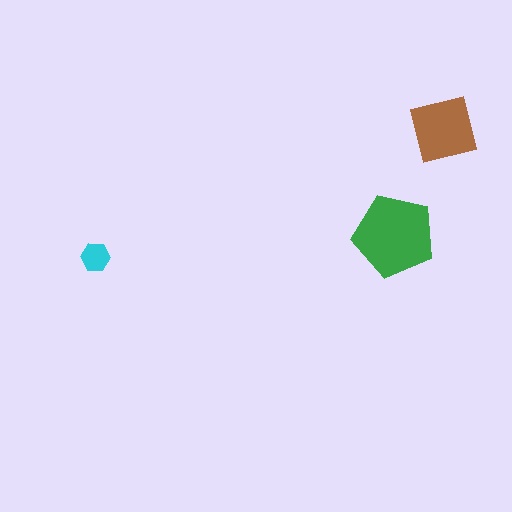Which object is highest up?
The brown square is topmost.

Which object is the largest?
The green pentagon.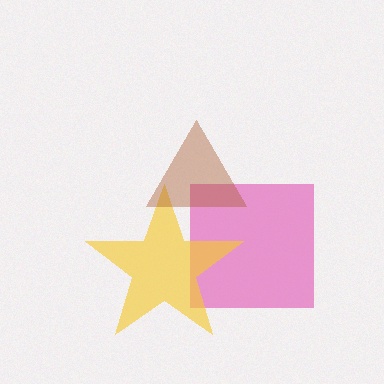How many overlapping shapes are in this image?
There are 3 overlapping shapes in the image.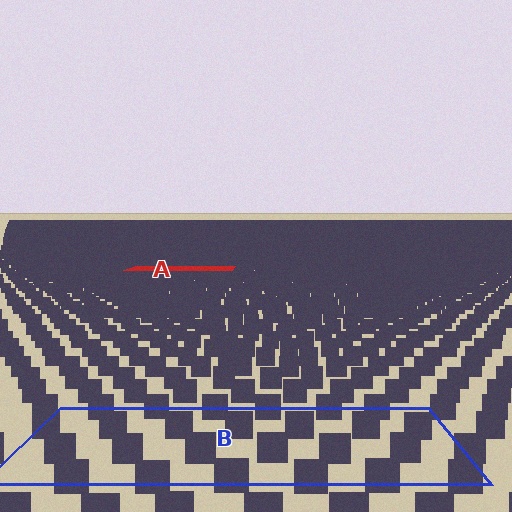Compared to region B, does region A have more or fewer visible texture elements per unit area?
Region A has more texture elements per unit area — they are packed more densely because it is farther away.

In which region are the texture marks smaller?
The texture marks are smaller in region A, because it is farther away.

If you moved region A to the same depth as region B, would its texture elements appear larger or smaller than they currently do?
They would appear larger. At a closer depth, the same texture elements are projected at a bigger on-screen size.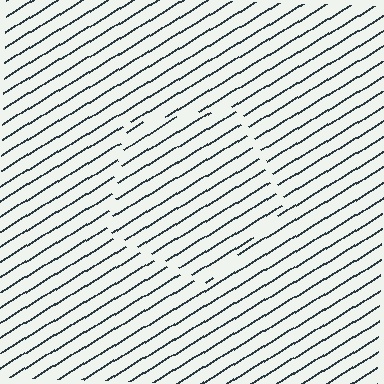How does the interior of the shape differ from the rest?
The interior of the shape contains the same grating, shifted by half a period — the contour is defined by the phase discontinuity where line-ends from the inner and outer gratings abut.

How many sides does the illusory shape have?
5 sides — the line-ends trace a pentagon.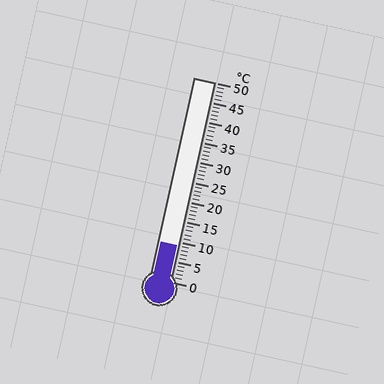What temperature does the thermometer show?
The thermometer shows approximately 9°C.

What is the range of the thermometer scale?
The thermometer scale ranges from 0°C to 50°C.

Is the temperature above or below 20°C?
The temperature is below 20°C.